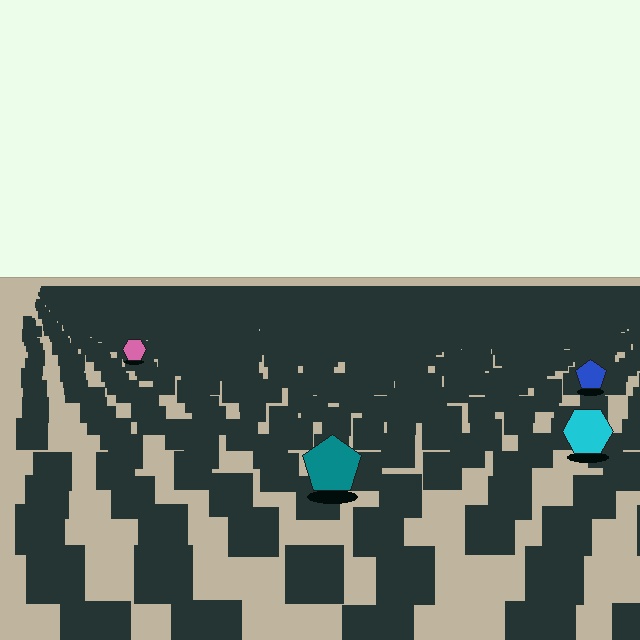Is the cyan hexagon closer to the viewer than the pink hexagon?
Yes. The cyan hexagon is closer — you can tell from the texture gradient: the ground texture is coarser near it.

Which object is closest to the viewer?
The teal pentagon is closest. The texture marks near it are larger and more spread out.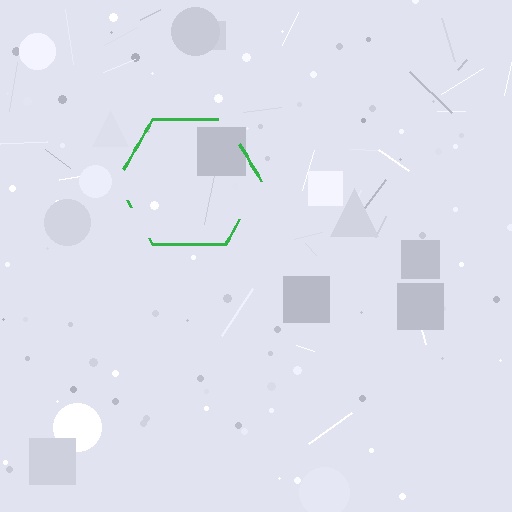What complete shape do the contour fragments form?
The contour fragments form a hexagon.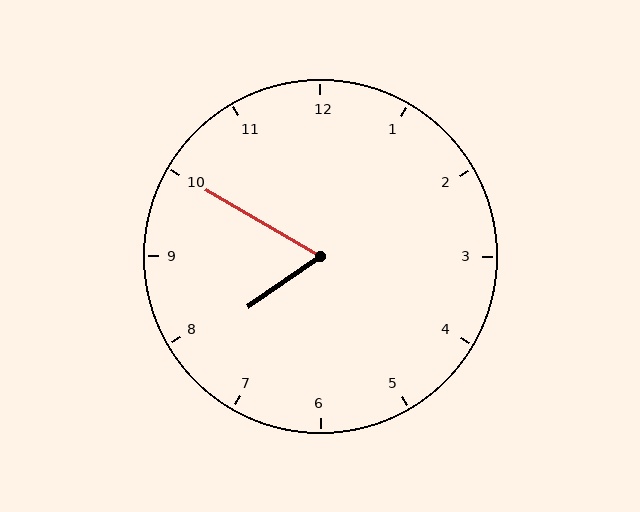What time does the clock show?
7:50.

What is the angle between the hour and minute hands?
Approximately 65 degrees.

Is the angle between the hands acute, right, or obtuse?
It is acute.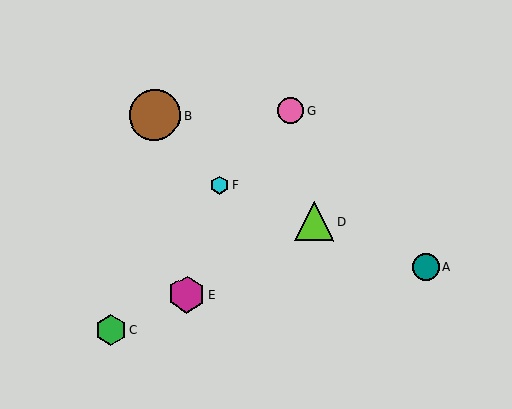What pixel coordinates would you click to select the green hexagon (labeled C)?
Click at (111, 330) to select the green hexagon C.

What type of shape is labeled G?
Shape G is a pink circle.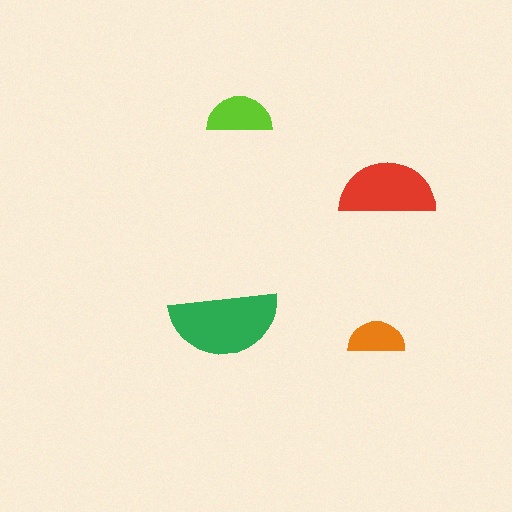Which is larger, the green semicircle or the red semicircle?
The green one.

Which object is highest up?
The lime semicircle is topmost.